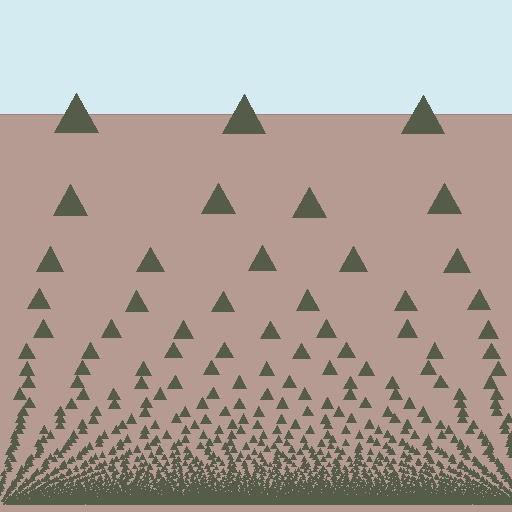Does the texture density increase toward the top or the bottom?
Density increases toward the bottom.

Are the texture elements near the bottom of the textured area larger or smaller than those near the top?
Smaller. The gradient is inverted — elements near the bottom are smaller and denser.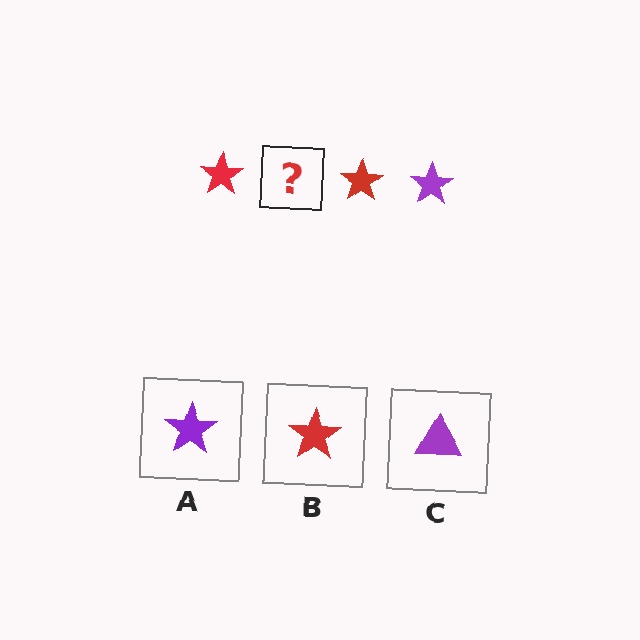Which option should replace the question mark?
Option A.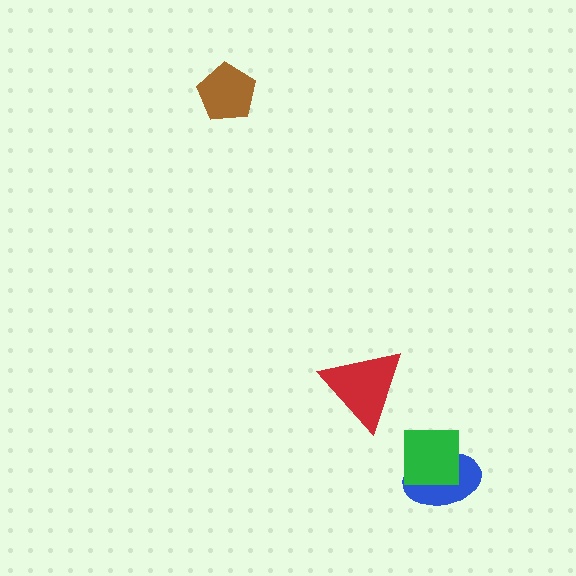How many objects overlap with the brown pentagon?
0 objects overlap with the brown pentagon.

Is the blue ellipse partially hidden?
Yes, it is partially covered by another shape.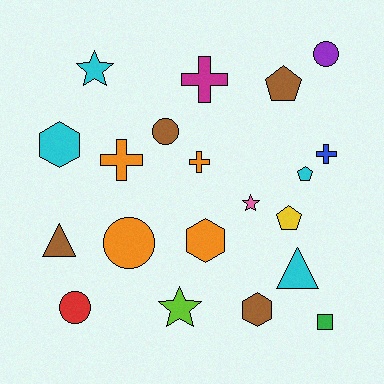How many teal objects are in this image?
There are no teal objects.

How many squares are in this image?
There is 1 square.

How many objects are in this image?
There are 20 objects.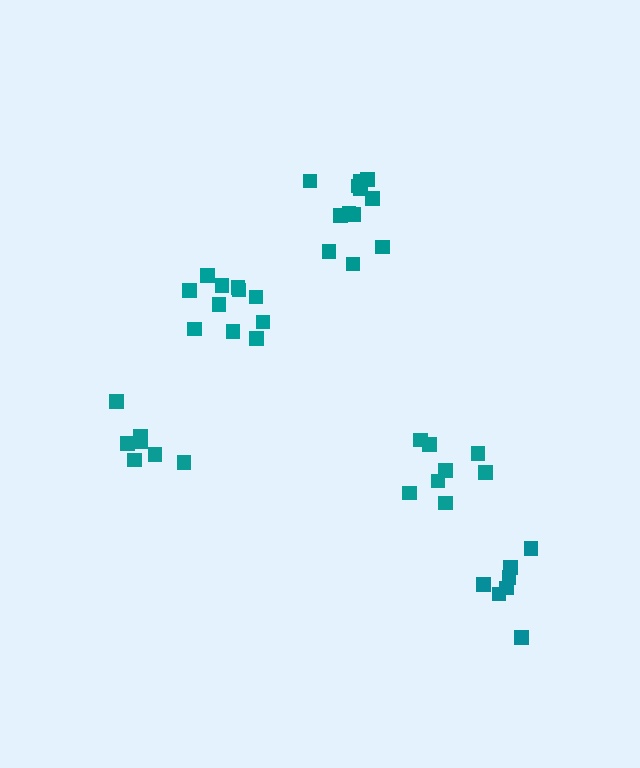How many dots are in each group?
Group 1: 8 dots, Group 2: 7 dots, Group 3: 12 dots, Group 4: 11 dots, Group 5: 7 dots (45 total).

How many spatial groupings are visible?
There are 5 spatial groupings.